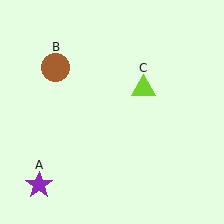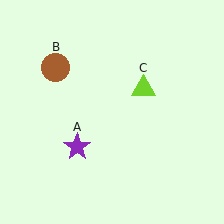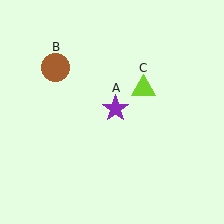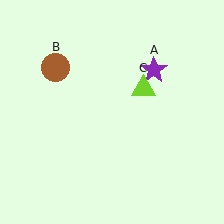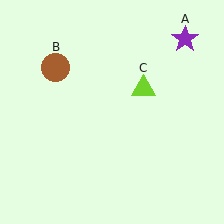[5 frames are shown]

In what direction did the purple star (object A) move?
The purple star (object A) moved up and to the right.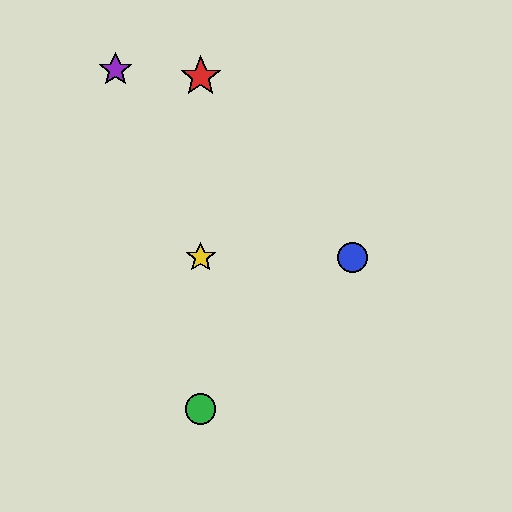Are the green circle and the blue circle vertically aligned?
No, the green circle is at x≈201 and the blue circle is at x≈353.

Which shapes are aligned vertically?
The red star, the green circle, the yellow star are aligned vertically.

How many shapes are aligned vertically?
3 shapes (the red star, the green circle, the yellow star) are aligned vertically.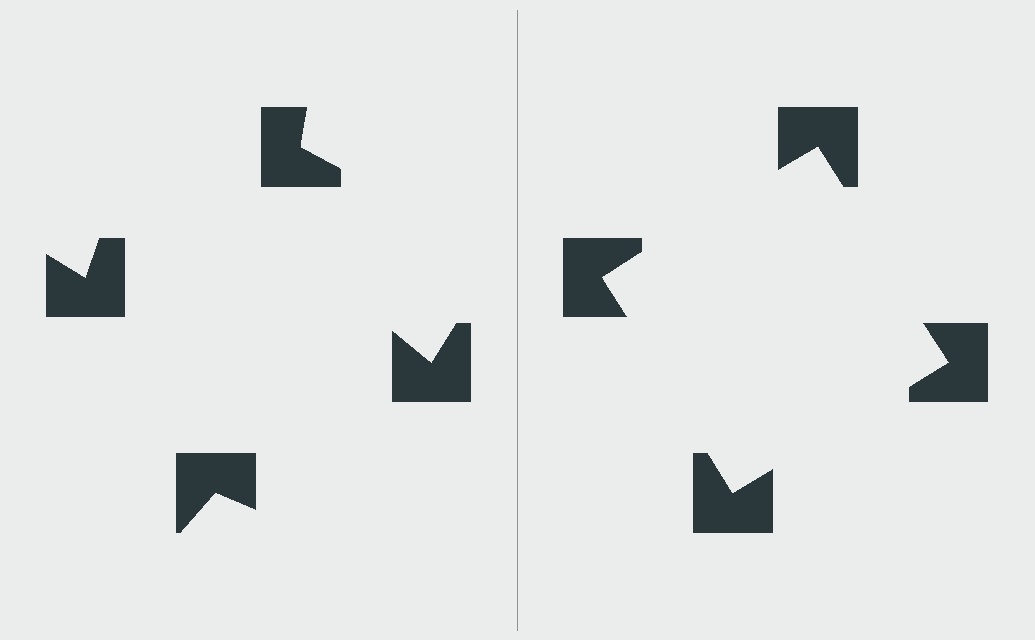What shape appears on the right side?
An illusory square.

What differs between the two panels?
The notched squares are positioned identically on both sides; only the wedge orientations differ. On the right they align to a square; on the left they are misaligned.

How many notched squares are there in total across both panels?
8 — 4 on each side.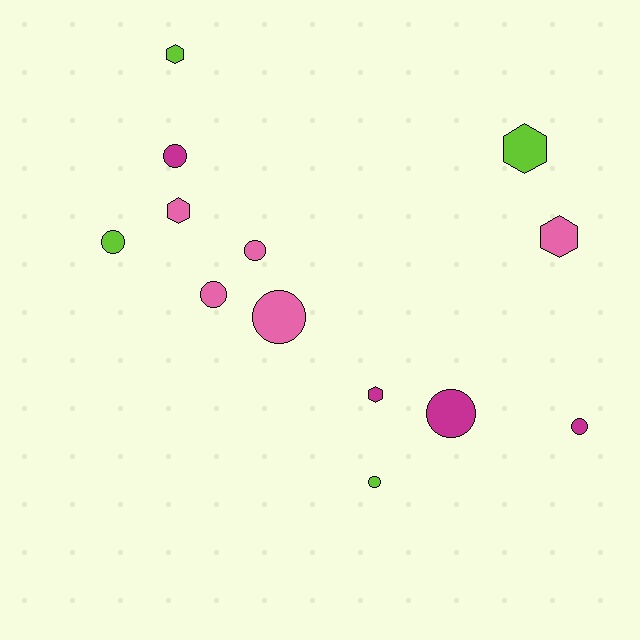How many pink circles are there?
There are 3 pink circles.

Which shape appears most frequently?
Circle, with 8 objects.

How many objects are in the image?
There are 13 objects.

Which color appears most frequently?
Pink, with 5 objects.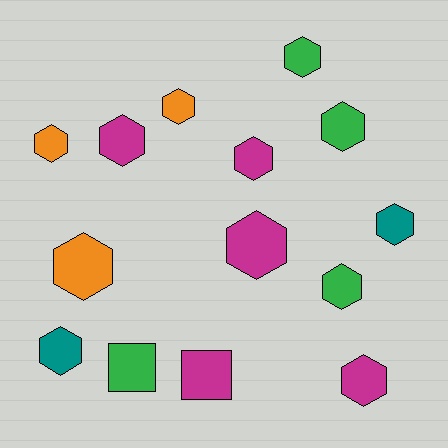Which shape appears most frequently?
Hexagon, with 12 objects.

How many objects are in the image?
There are 14 objects.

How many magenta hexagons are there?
There are 4 magenta hexagons.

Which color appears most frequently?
Magenta, with 5 objects.